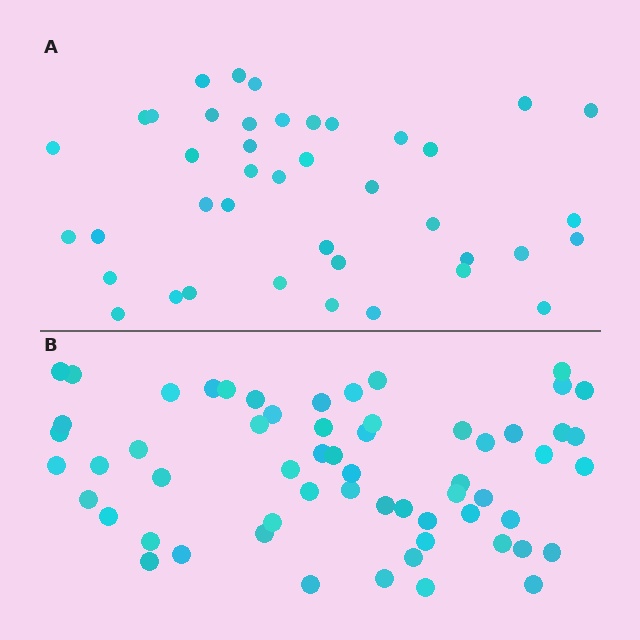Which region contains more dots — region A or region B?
Region B (the bottom region) has more dots.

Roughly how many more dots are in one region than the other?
Region B has approximately 20 more dots than region A.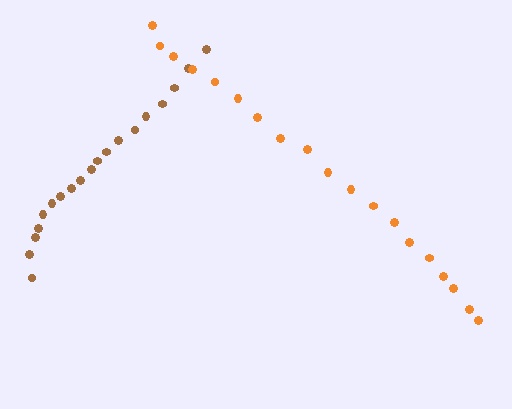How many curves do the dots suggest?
There are 2 distinct paths.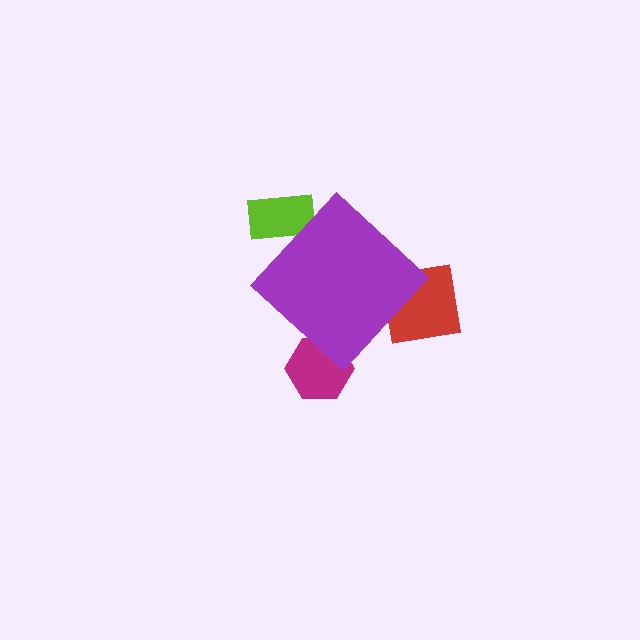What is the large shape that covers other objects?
A purple diamond.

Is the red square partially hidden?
Yes, the red square is partially hidden behind the purple diamond.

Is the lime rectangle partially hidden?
Yes, the lime rectangle is partially hidden behind the purple diamond.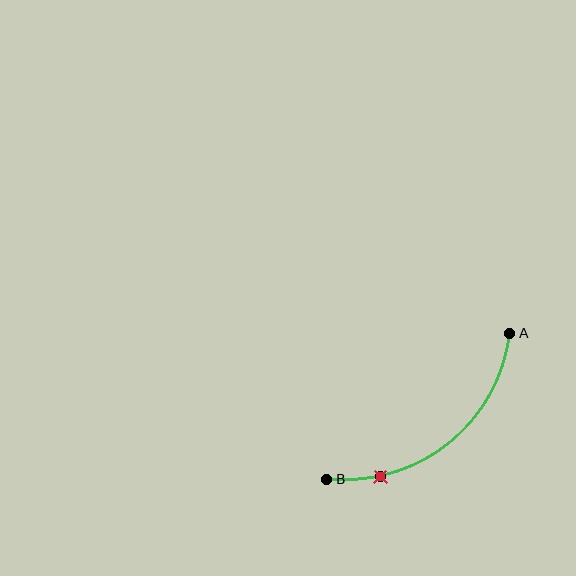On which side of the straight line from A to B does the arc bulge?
The arc bulges below and to the right of the straight line connecting A and B.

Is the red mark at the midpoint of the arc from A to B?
No. The red mark lies on the arc but is closer to endpoint B. The arc midpoint would be at the point on the curve equidistant along the arc from both A and B.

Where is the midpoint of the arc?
The arc midpoint is the point on the curve farthest from the straight line joining A and B. It sits below and to the right of that line.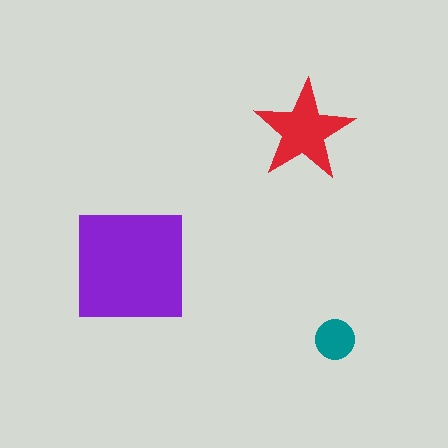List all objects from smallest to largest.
The teal circle, the red star, the purple square.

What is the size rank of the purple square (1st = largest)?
1st.